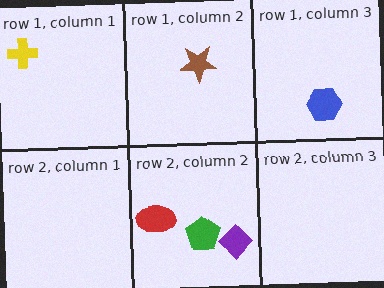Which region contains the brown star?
The row 1, column 2 region.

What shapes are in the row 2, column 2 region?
The green pentagon, the red ellipse, the purple diamond.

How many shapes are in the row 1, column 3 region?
1.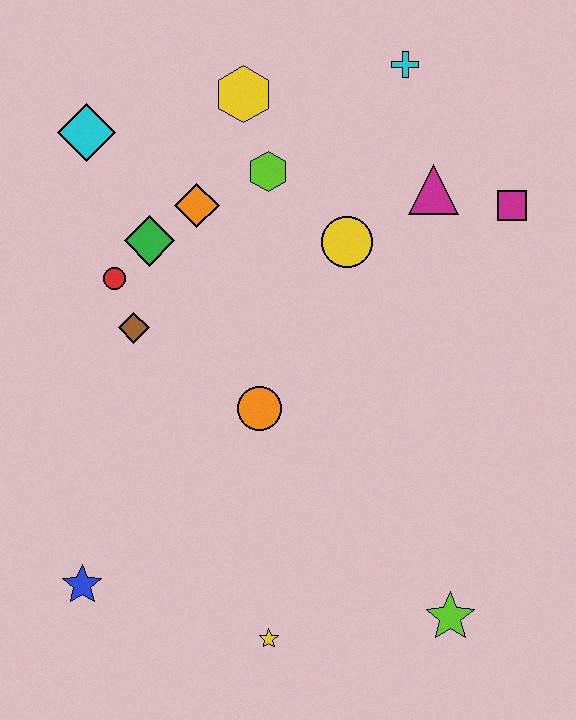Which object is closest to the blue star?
The yellow star is closest to the blue star.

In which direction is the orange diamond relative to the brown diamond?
The orange diamond is above the brown diamond.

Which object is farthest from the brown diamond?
The lime star is farthest from the brown diamond.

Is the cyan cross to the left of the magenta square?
Yes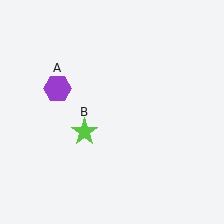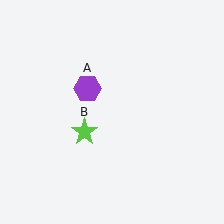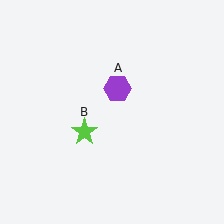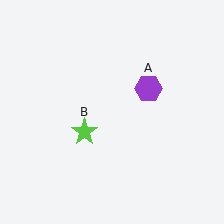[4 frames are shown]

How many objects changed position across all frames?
1 object changed position: purple hexagon (object A).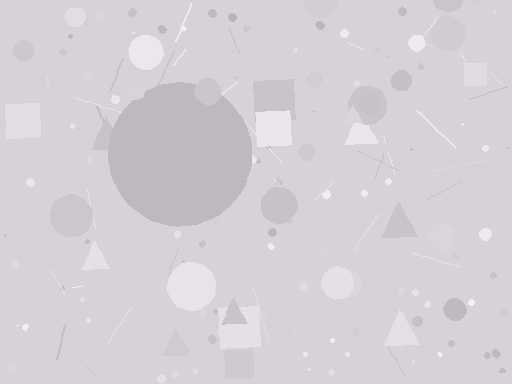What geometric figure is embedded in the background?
A circle is embedded in the background.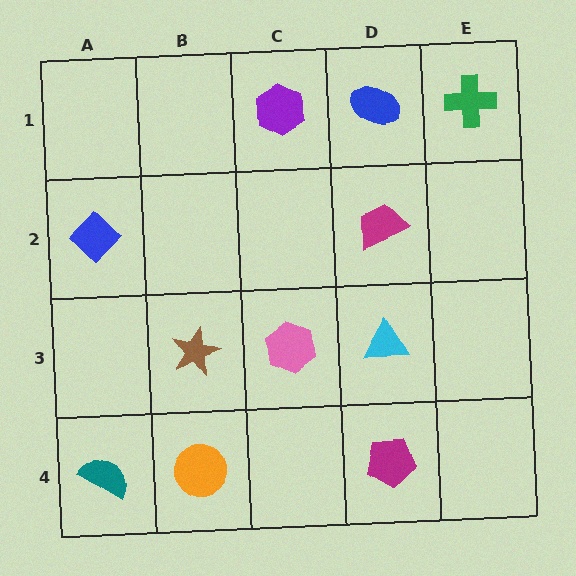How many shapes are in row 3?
3 shapes.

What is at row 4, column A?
A teal semicircle.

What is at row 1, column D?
A blue ellipse.